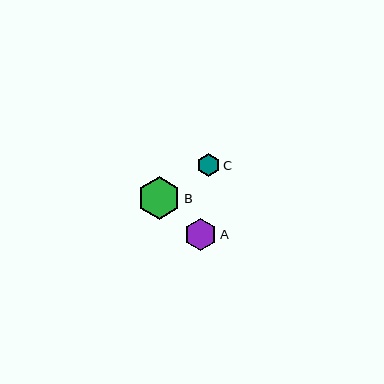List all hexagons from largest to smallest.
From largest to smallest: B, A, C.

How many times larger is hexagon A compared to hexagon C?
Hexagon A is approximately 1.4 times the size of hexagon C.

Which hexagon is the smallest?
Hexagon C is the smallest with a size of approximately 23 pixels.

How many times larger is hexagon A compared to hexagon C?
Hexagon A is approximately 1.4 times the size of hexagon C.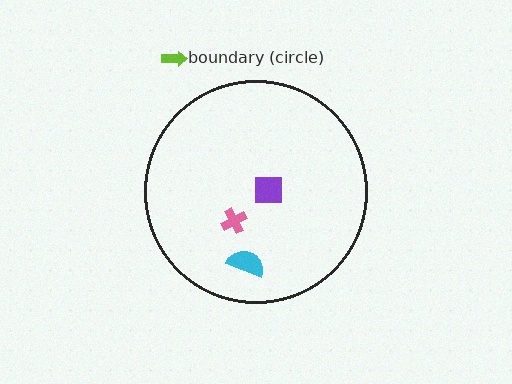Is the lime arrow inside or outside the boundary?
Outside.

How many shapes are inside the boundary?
3 inside, 1 outside.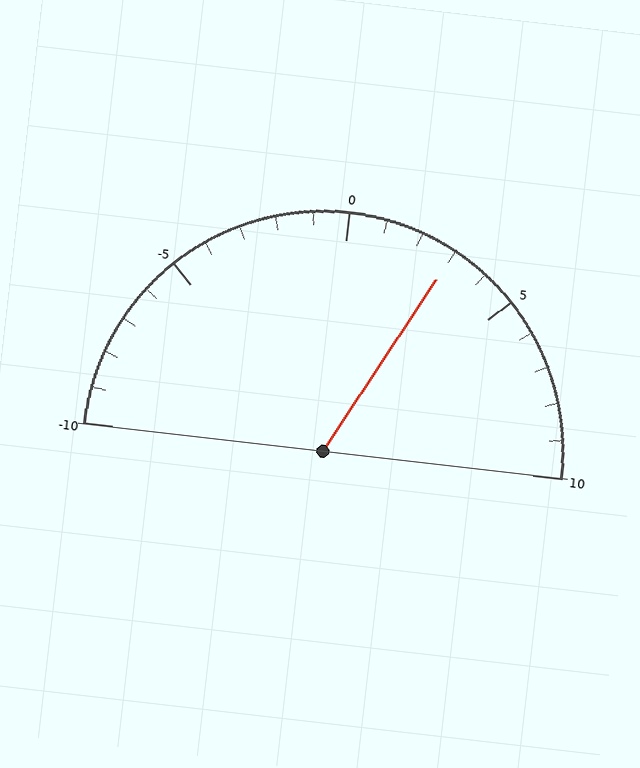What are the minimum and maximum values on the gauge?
The gauge ranges from -10 to 10.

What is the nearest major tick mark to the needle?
The nearest major tick mark is 5.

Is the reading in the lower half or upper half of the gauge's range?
The reading is in the upper half of the range (-10 to 10).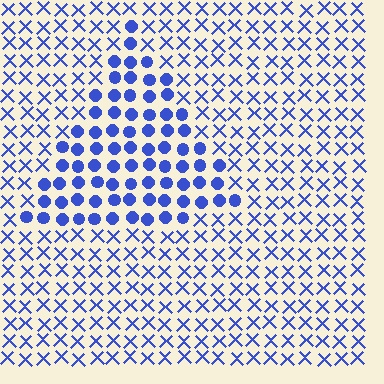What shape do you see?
I see a triangle.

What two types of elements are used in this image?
The image uses circles inside the triangle region and X marks outside it.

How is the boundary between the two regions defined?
The boundary is defined by a change in element shape: circles inside vs. X marks outside. All elements share the same color and spacing.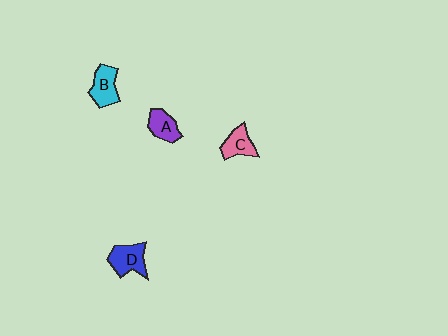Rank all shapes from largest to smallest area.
From largest to smallest: D (blue), B (cyan), C (pink), A (purple).